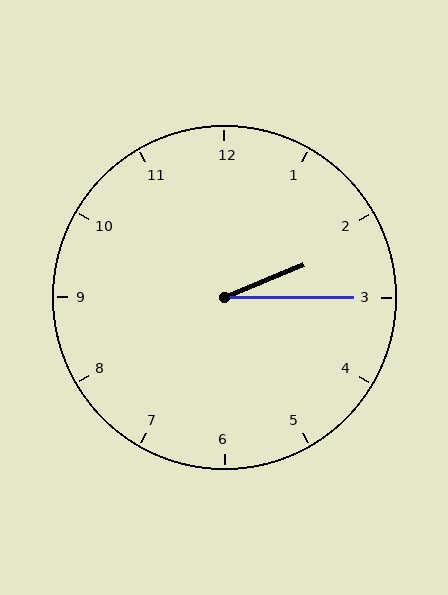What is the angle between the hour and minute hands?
Approximately 22 degrees.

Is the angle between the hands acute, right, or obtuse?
It is acute.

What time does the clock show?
2:15.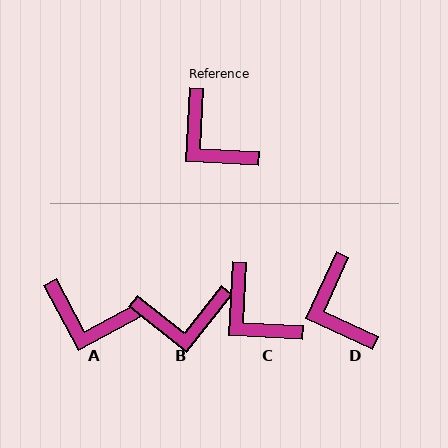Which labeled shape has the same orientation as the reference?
C.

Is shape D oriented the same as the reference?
No, it is off by about 21 degrees.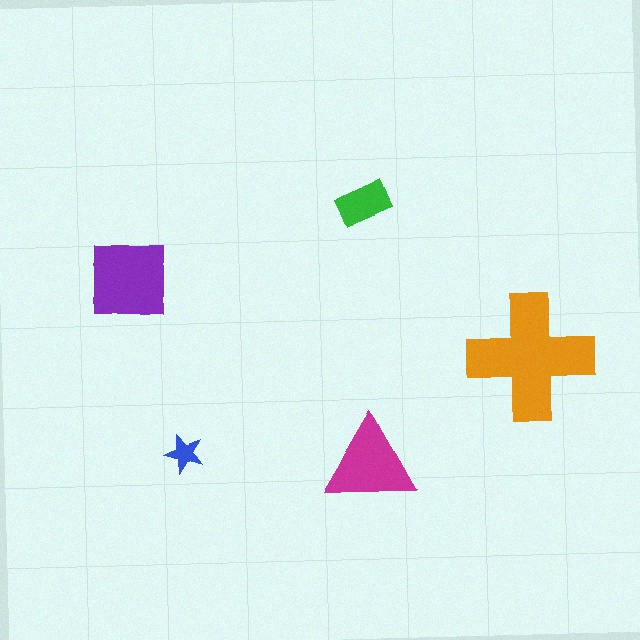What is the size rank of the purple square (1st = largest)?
2nd.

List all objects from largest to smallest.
The orange cross, the purple square, the magenta triangle, the green rectangle, the blue star.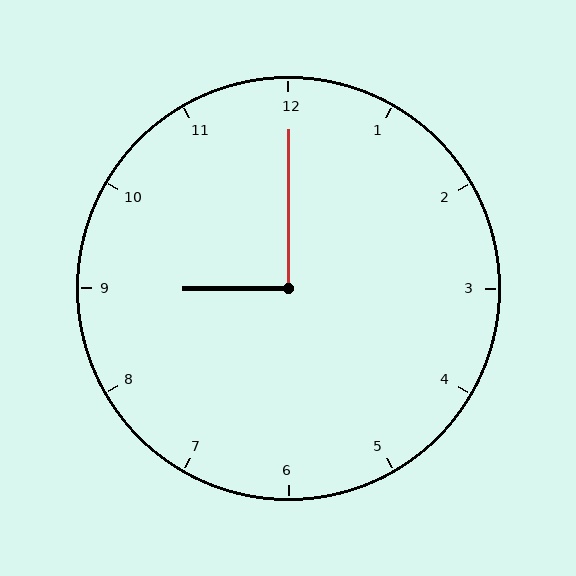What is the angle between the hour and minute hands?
Approximately 90 degrees.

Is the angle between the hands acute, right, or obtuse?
It is right.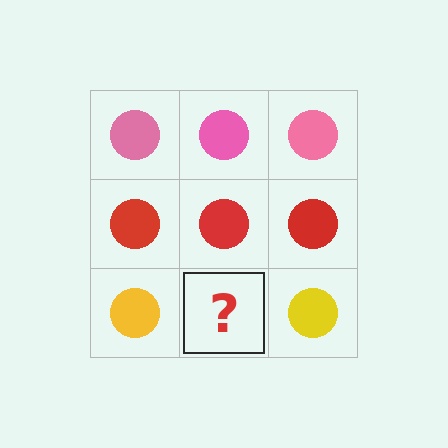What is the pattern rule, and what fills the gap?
The rule is that each row has a consistent color. The gap should be filled with a yellow circle.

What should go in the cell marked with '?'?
The missing cell should contain a yellow circle.